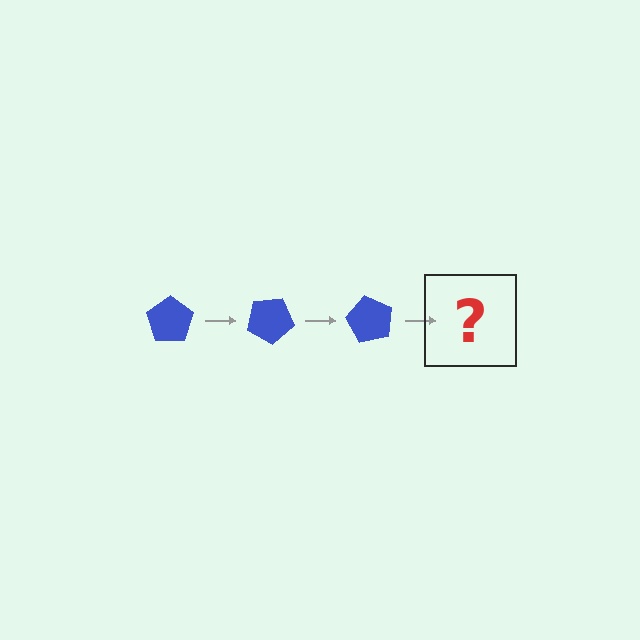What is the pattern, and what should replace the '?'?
The pattern is that the pentagon rotates 30 degrees each step. The '?' should be a blue pentagon rotated 90 degrees.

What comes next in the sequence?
The next element should be a blue pentagon rotated 90 degrees.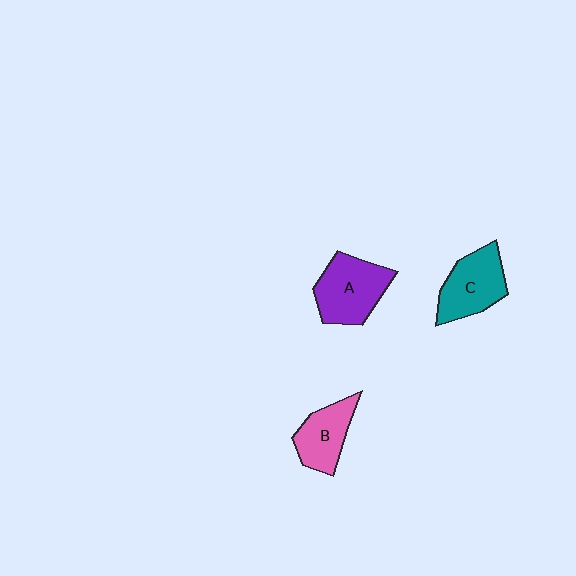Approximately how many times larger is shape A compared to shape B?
Approximately 1.3 times.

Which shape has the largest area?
Shape A (purple).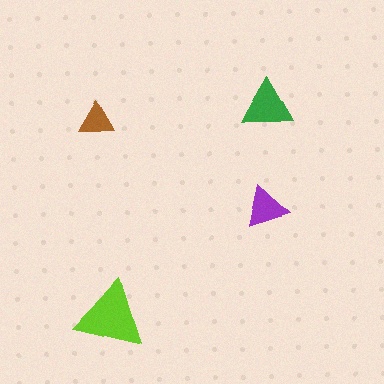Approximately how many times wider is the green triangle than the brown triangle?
About 1.5 times wider.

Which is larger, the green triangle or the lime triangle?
The lime one.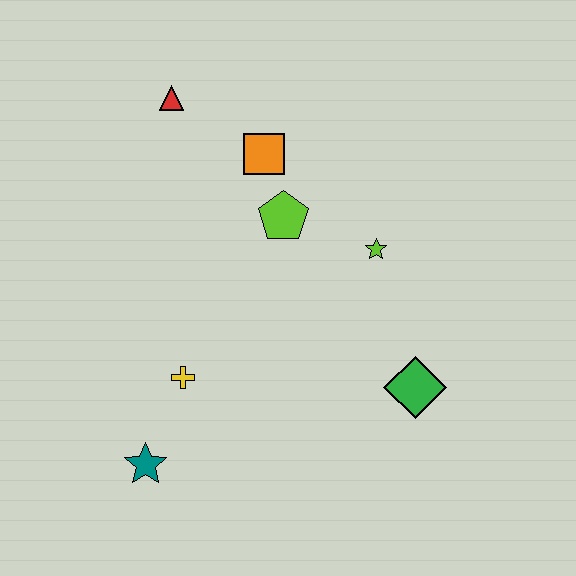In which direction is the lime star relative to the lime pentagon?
The lime star is to the right of the lime pentagon.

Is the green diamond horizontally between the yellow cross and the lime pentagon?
No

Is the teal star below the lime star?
Yes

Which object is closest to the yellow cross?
The teal star is closest to the yellow cross.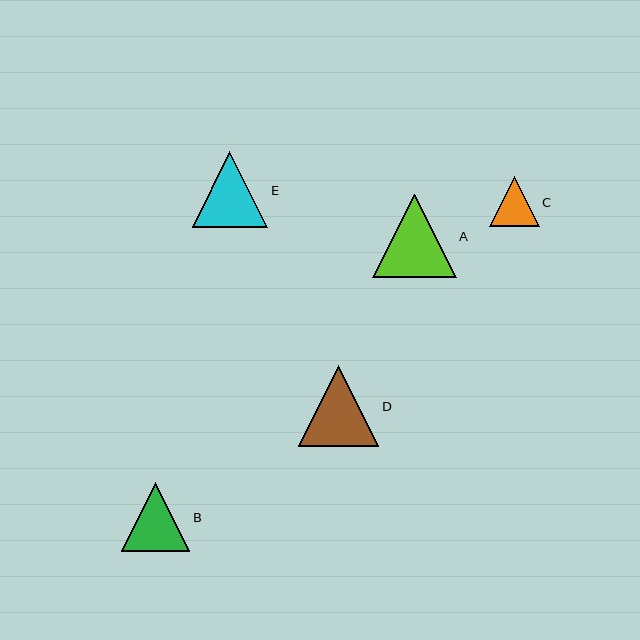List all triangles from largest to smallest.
From largest to smallest: A, D, E, B, C.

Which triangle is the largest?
Triangle A is the largest with a size of approximately 83 pixels.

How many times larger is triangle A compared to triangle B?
Triangle A is approximately 1.2 times the size of triangle B.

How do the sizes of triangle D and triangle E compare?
Triangle D and triangle E are approximately the same size.